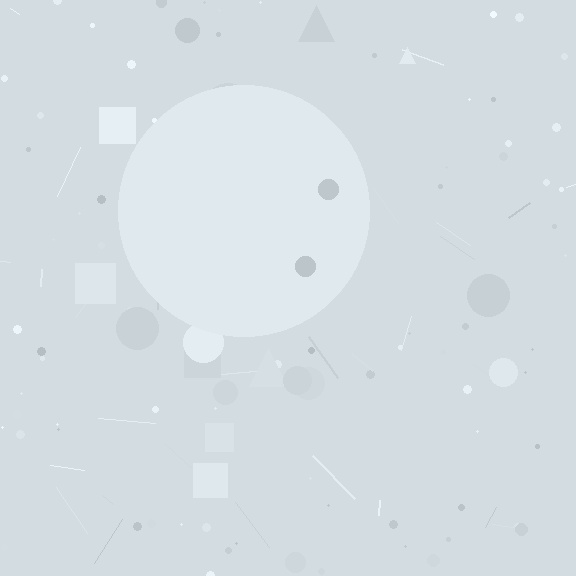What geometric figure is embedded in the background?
A circle is embedded in the background.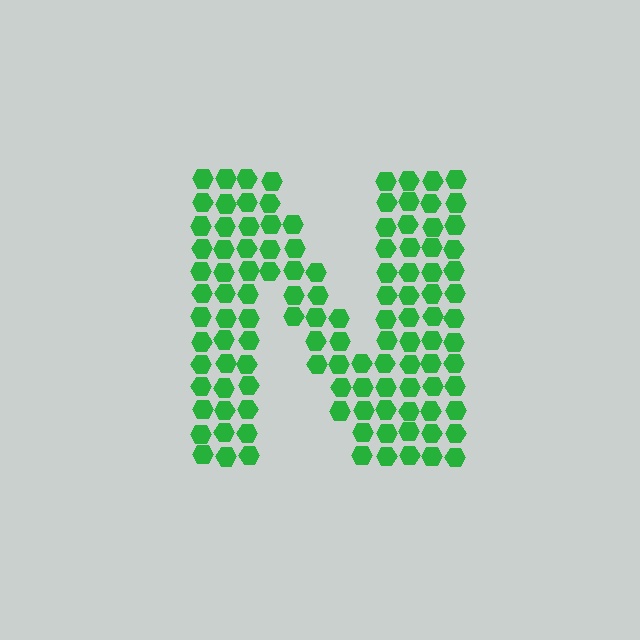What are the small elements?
The small elements are hexagons.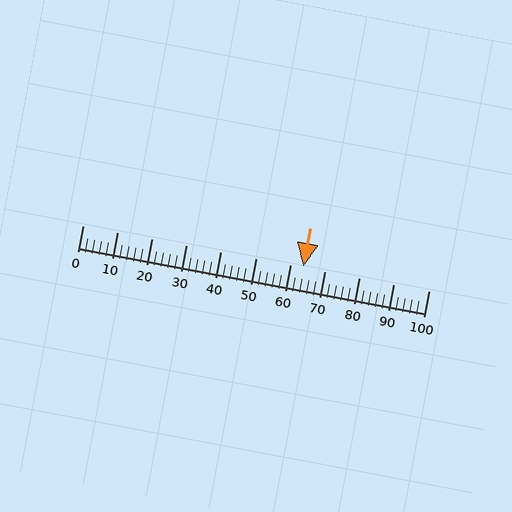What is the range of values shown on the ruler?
The ruler shows values from 0 to 100.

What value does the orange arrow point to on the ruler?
The orange arrow points to approximately 64.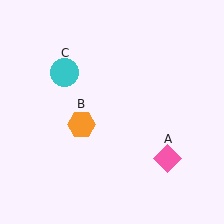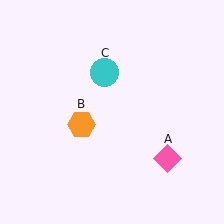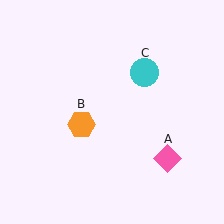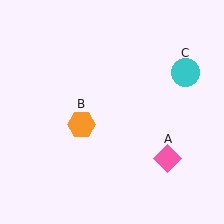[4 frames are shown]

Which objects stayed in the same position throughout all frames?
Pink diamond (object A) and orange hexagon (object B) remained stationary.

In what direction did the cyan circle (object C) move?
The cyan circle (object C) moved right.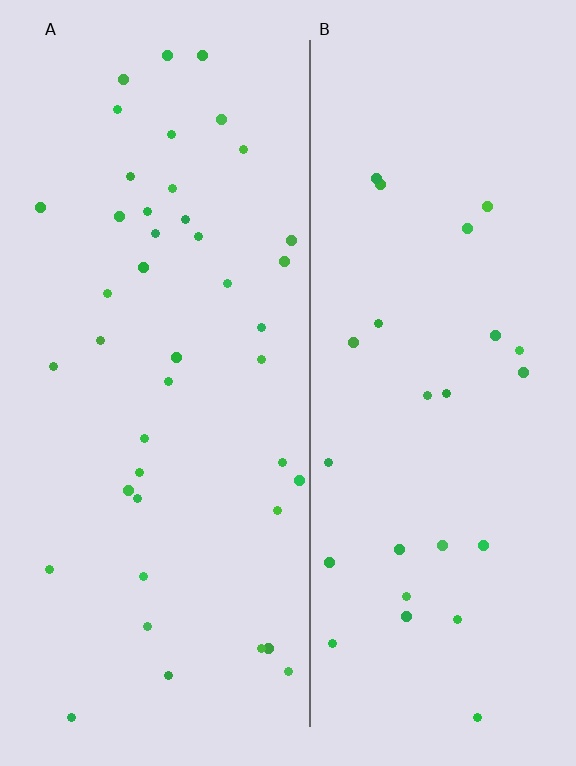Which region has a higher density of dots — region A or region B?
A (the left).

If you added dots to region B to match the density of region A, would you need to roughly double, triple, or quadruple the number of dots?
Approximately double.